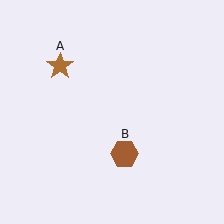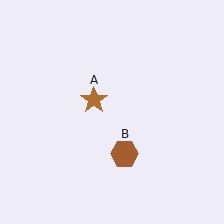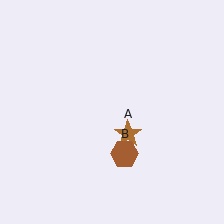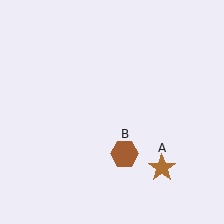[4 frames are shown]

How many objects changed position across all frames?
1 object changed position: brown star (object A).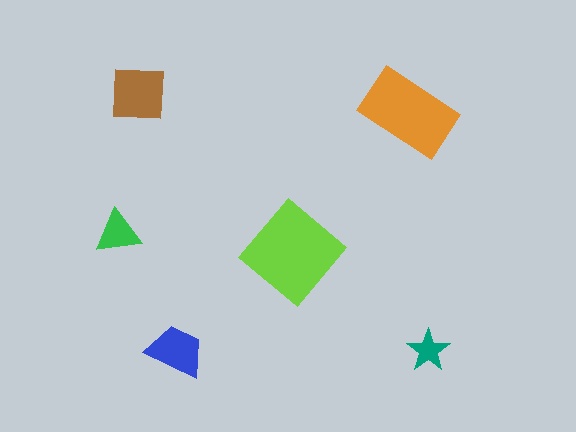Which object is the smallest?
The teal star.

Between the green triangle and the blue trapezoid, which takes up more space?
The blue trapezoid.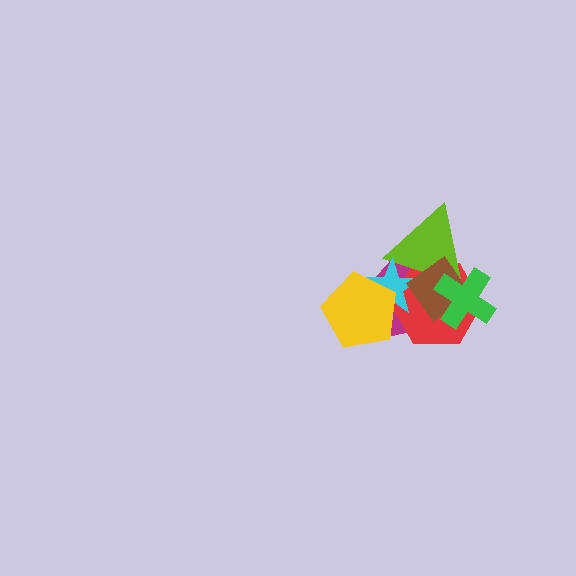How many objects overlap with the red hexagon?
6 objects overlap with the red hexagon.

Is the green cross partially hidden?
No, no other shape covers it.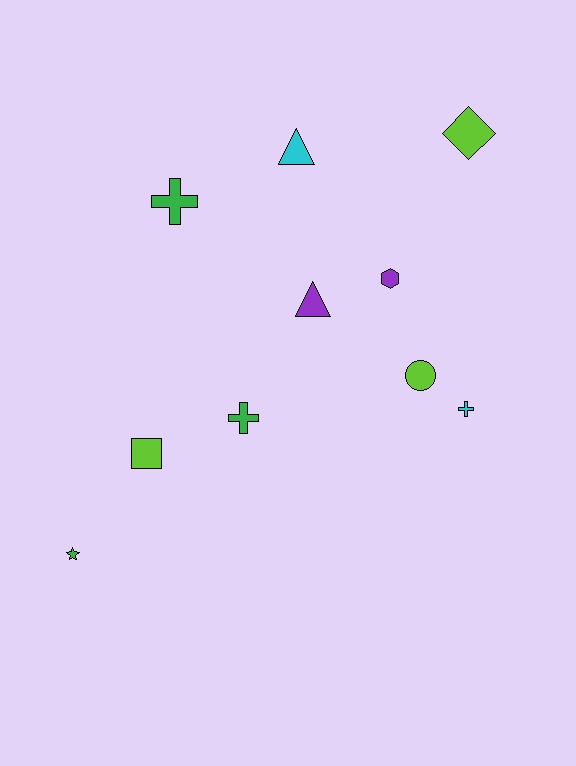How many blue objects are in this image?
There are no blue objects.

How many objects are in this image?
There are 10 objects.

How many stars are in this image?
There is 1 star.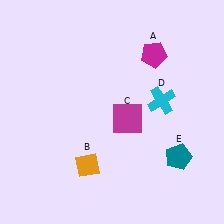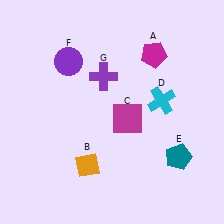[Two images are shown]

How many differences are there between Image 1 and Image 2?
There are 2 differences between the two images.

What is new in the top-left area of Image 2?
A purple circle (F) was added in the top-left area of Image 2.